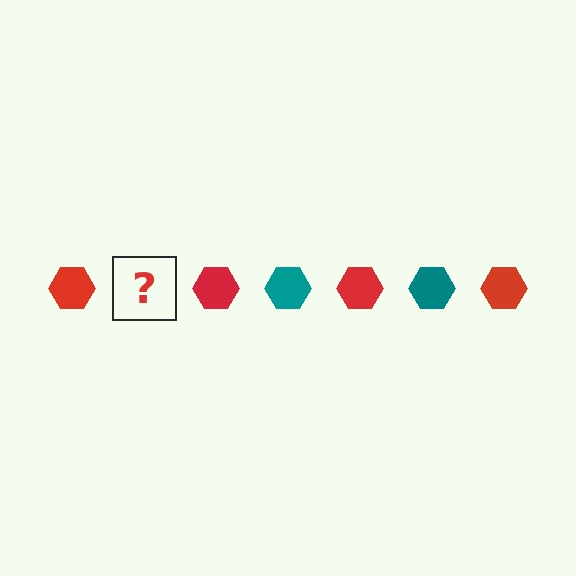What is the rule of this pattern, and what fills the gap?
The rule is that the pattern cycles through red, teal hexagons. The gap should be filled with a teal hexagon.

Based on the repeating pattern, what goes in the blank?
The blank should be a teal hexagon.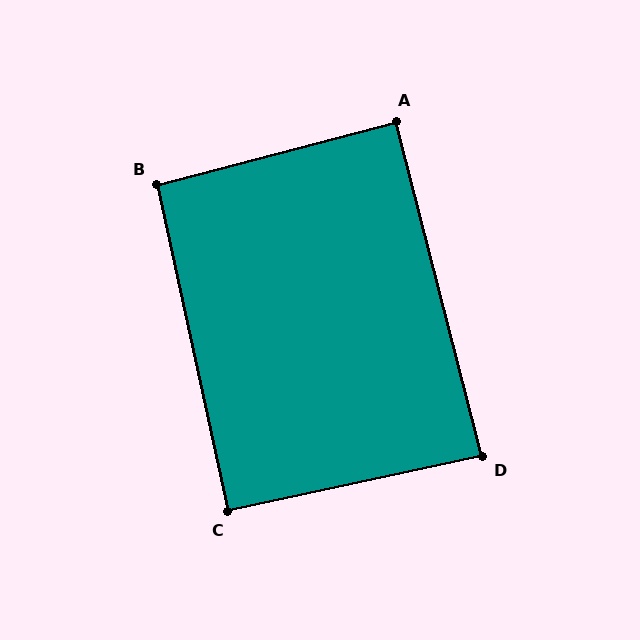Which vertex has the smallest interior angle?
D, at approximately 88 degrees.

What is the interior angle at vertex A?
Approximately 90 degrees (approximately right).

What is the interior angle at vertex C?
Approximately 90 degrees (approximately right).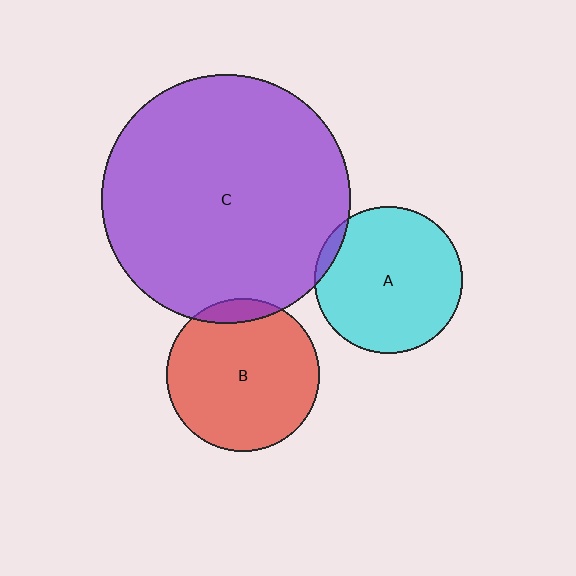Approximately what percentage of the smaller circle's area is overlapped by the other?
Approximately 10%.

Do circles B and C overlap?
Yes.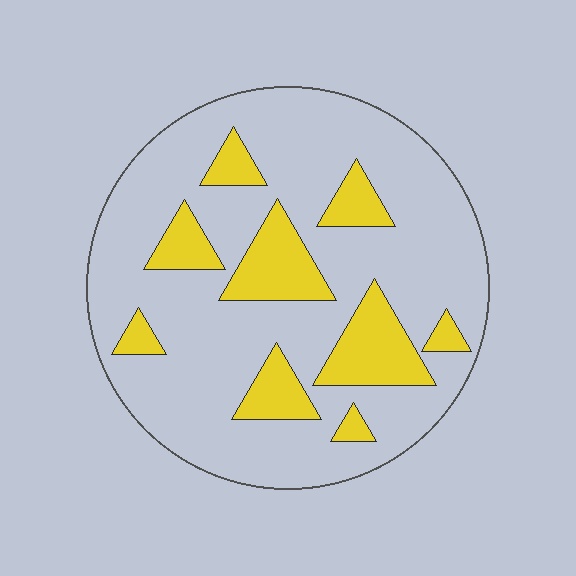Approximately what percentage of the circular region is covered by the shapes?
Approximately 20%.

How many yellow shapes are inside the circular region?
9.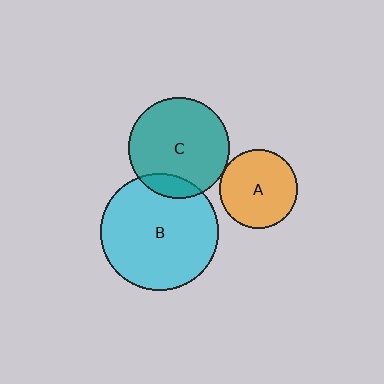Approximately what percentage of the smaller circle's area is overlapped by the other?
Approximately 5%.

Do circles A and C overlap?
Yes.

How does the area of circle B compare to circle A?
Approximately 2.2 times.